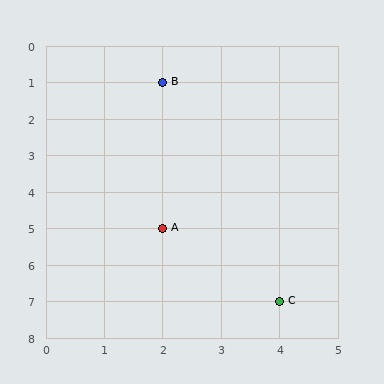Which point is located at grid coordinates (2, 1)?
Point B is at (2, 1).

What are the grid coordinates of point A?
Point A is at grid coordinates (2, 5).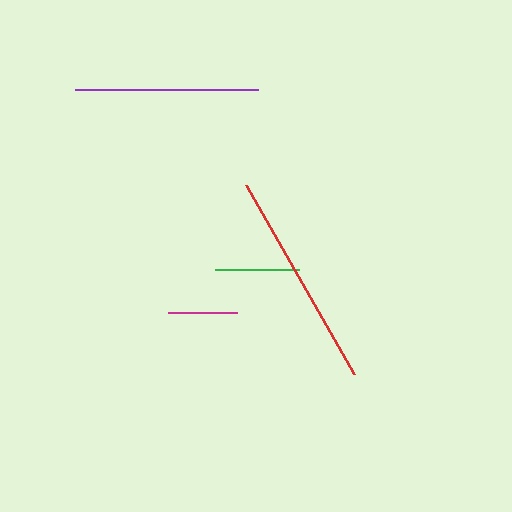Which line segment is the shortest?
The magenta line is the shortest at approximately 69 pixels.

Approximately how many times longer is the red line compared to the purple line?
The red line is approximately 1.2 times the length of the purple line.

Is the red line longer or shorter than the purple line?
The red line is longer than the purple line.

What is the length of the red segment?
The red segment is approximately 218 pixels long.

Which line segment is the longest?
The red line is the longest at approximately 218 pixels.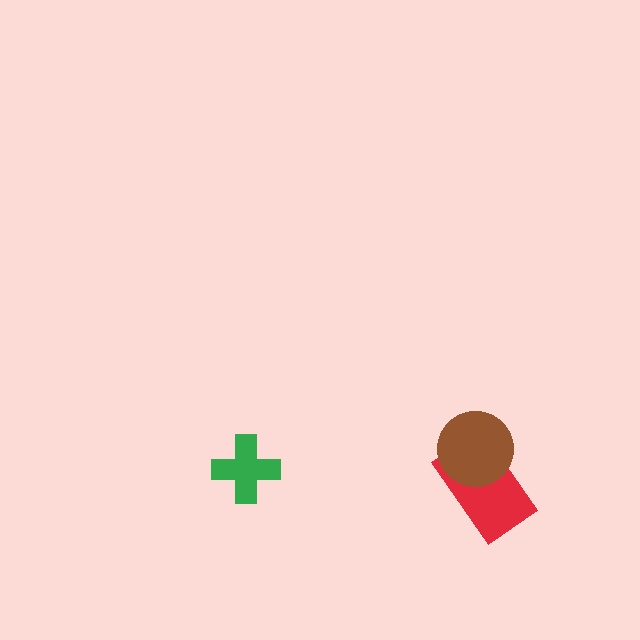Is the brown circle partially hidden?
No, no other shape covers it.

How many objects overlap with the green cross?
0 objects overlap with the green cross.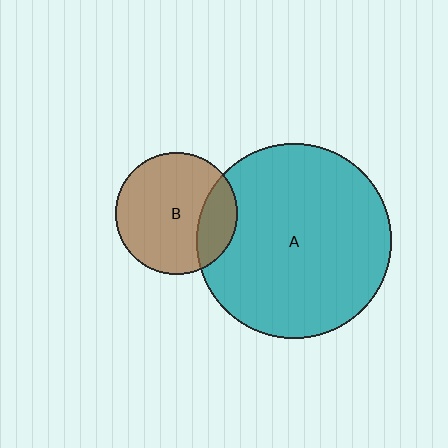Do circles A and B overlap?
Yes.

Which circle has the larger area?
Circle A (teal).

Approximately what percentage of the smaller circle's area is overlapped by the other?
Approximately 20%.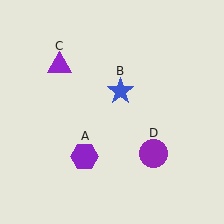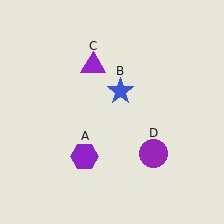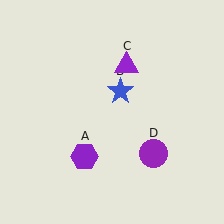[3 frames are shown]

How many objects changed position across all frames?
1 object changed position: purple triangle (object C).